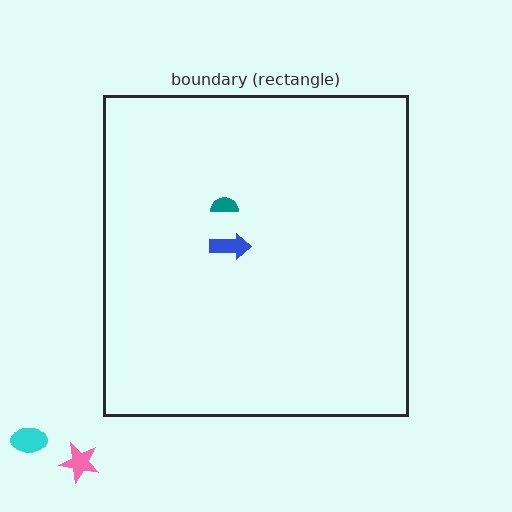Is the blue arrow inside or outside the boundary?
Inside.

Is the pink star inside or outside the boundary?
Outside.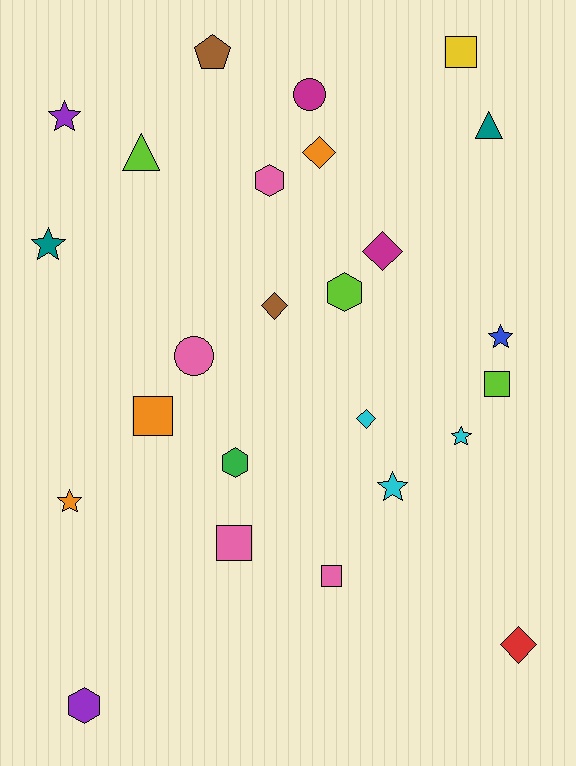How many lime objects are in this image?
There are 3 lime objects.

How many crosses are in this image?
There are no crosses.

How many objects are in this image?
There are 25 objects.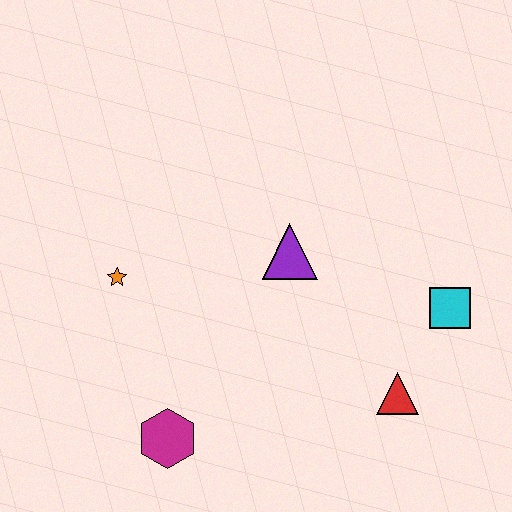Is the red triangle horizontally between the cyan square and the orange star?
Yes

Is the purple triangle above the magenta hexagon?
Yes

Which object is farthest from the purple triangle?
The magenta hexagon is farthest from the purple triangle.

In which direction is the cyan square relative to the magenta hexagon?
The cyan square is to the right of the magenta hexagon.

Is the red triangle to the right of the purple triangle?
Yes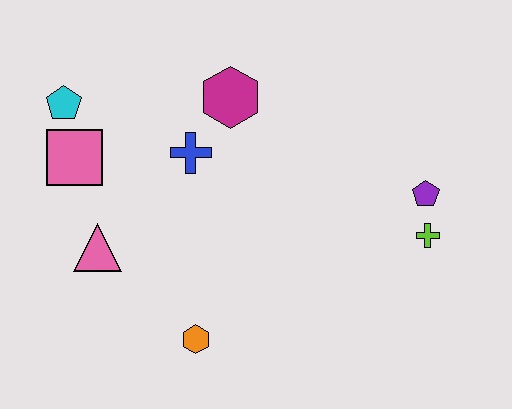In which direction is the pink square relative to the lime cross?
The pink square is to the left of the lime cross.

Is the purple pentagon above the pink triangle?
Yes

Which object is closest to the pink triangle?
The pink square is closest to the pink triangle.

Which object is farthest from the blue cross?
The lime cross is farthest from the blue cross.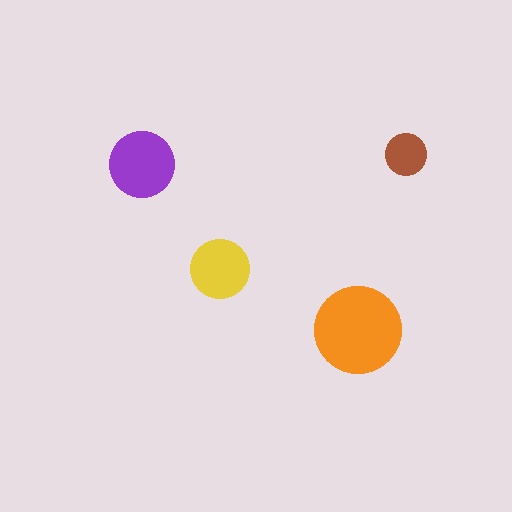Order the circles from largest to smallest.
the orange one, the purple one, the yellow one, the brown one.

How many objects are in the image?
There are 4 objects in the image.